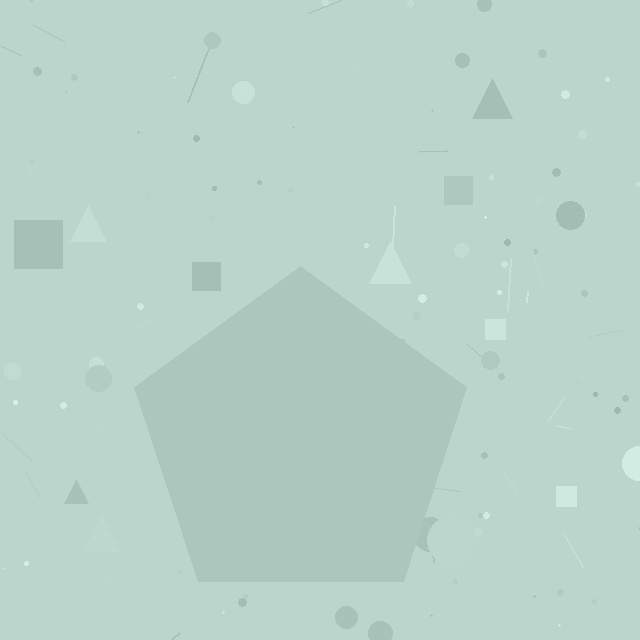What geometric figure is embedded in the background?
A pentagon is embedded in the background.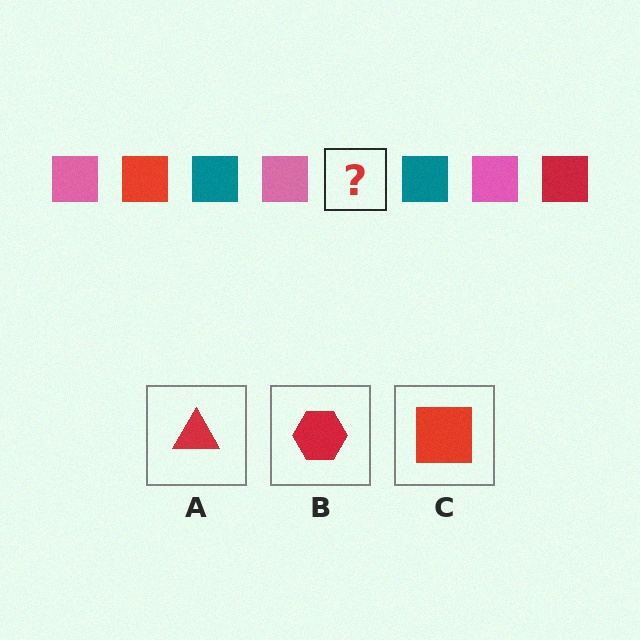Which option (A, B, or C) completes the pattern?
C.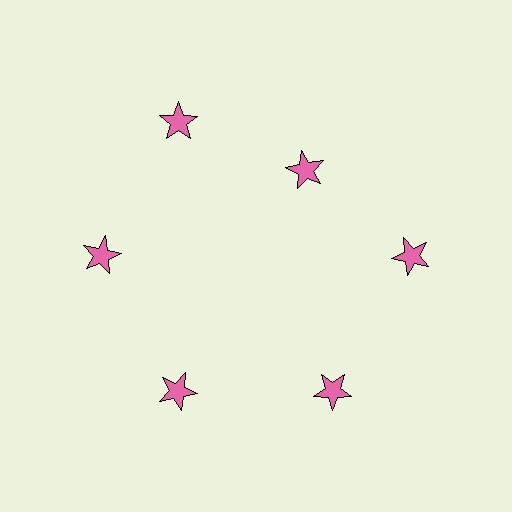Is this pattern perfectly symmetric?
No. The 6 pink stars are arranged in a ring, but one element near the 1 o'clock position is pulled inward toward the center, breaking the 6-fold rotational symmetry.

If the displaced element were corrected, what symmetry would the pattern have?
It would have 6-fold rotational symmetry — the pattern would map onto itself every 60 degrees.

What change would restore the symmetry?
The symmetry would be restored by moving it outward, back onto the ring so that all 6 stars sit at equal angles and equal distance from the center.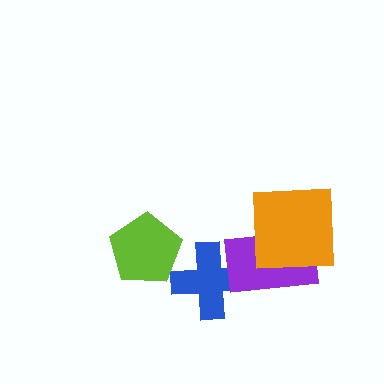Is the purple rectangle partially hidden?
Yes, it is partially covered by another shape.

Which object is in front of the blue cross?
The purple rectangle is in front of the blue cross.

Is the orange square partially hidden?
No, no other shape covers it.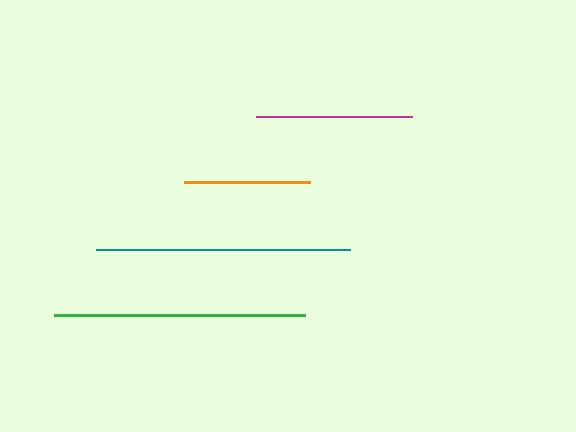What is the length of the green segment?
The green segment is approximately 251 pixels long.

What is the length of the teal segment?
The teal segment is approximately 254 pixels long.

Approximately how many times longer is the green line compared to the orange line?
The green line is approximately 2.0 times the length of the orange line.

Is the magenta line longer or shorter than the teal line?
The teal line is longer than the magenta line.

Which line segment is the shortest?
The orange line is the shortest at approximately 127 pixels.